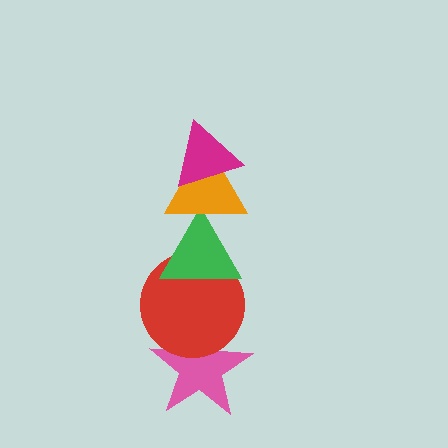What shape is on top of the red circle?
The green triangle is on top of the red circle.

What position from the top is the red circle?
The red circle is 4th from the top.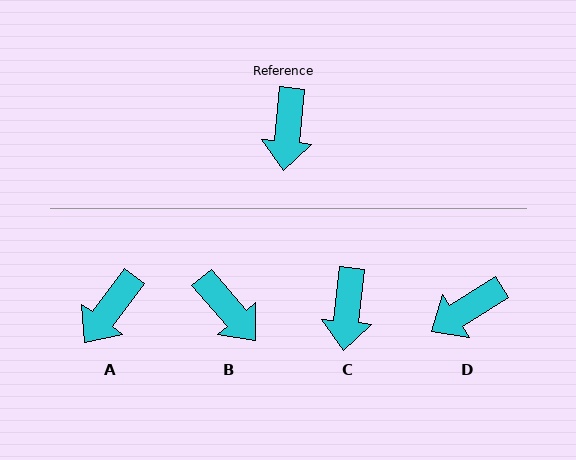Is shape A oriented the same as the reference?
No, it is off by about 31 degrees.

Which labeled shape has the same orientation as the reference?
C.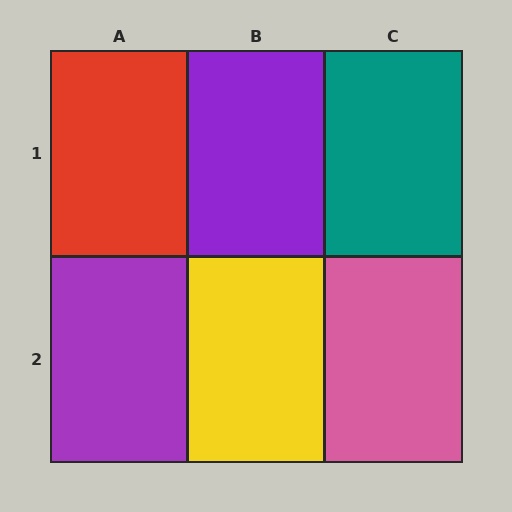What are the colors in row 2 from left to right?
Purple, yellow, pink.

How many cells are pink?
1 cell is pink.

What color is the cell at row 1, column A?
Red.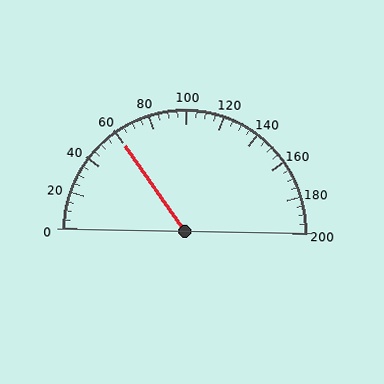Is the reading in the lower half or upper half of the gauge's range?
The reading is in the lower half of the range (0 to 200).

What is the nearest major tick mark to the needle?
The nearest major tick mark is 60.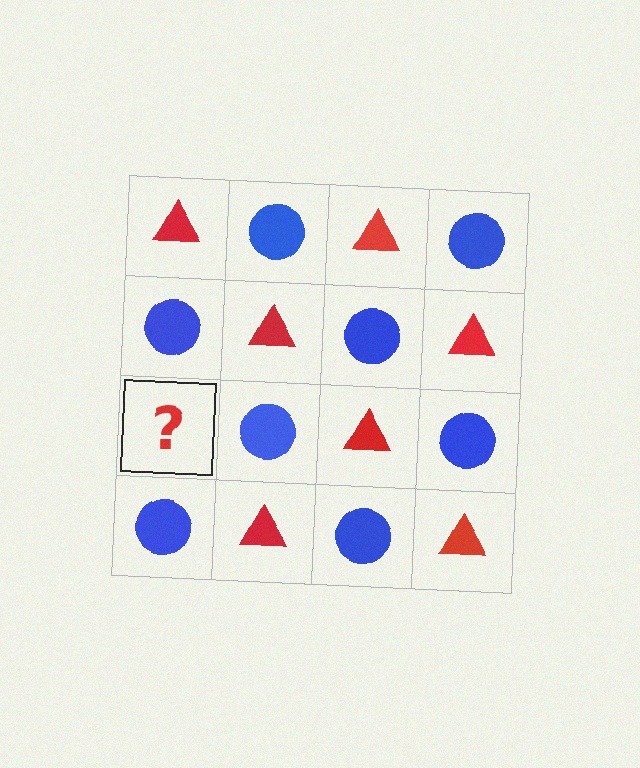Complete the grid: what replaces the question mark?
The question mark should be replaced with a red triangle.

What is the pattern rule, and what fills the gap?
The rule is that it alternates red triangle and blue circle in a checkerboard pattern. The gap should be filled with a red triangle.